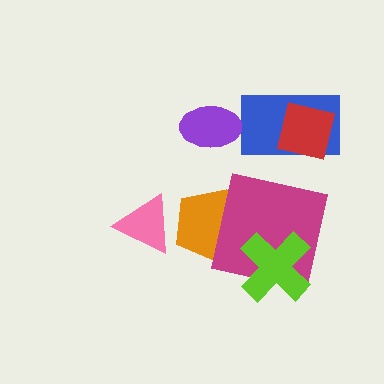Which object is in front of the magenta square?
The lime cross is in front of the magenta square.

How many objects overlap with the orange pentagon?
2 objects overlap with the orange pentagon.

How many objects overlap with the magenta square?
2 objects overlap with the magenta square.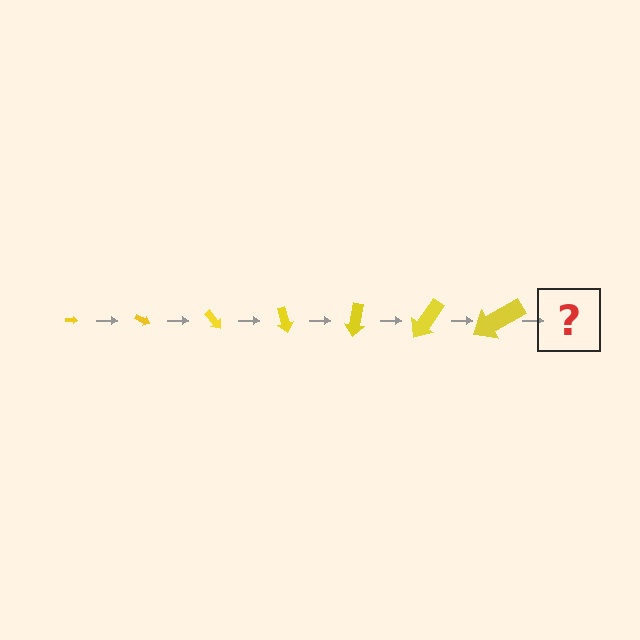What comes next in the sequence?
The next element should be an arrow, larger than the previous one and rotated 175 degrees from the start.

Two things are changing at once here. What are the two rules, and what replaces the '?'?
The two rules are that the arrow grows larger each step and it rotates 25 degrees each step. The '?' should be an arrow, larger than the previous one and rotated 175 degrees from the start.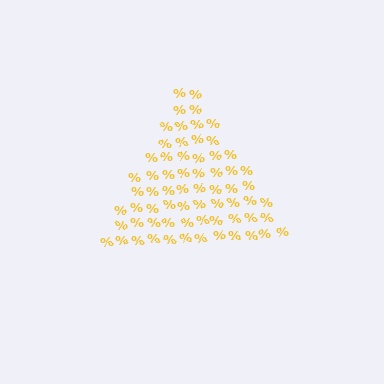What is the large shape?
The large shape is a triangle.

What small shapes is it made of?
It is made of small percent signs.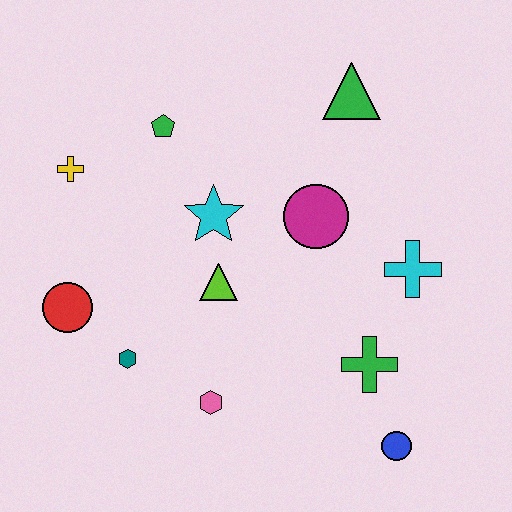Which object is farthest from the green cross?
The yellow cross is farthest from the green cross.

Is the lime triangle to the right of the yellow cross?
Yes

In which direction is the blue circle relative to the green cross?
The blue circle is below the green cross.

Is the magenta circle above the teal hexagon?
Yes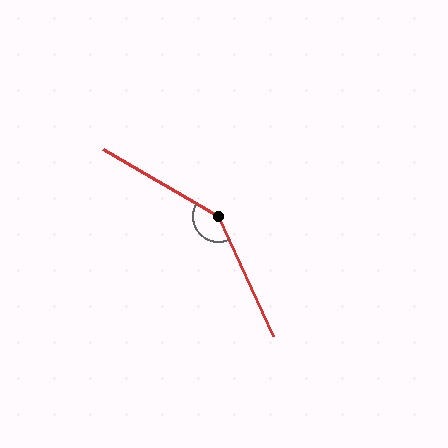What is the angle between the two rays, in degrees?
Approximately 145 degrees.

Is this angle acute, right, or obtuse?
It is obtuse.